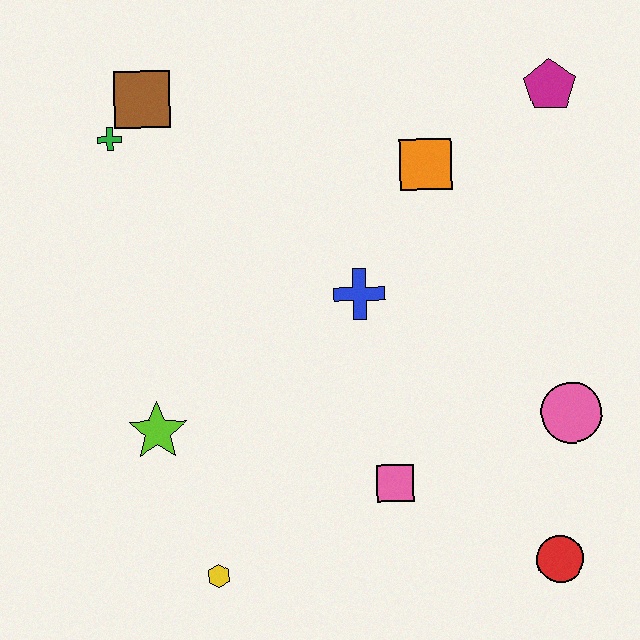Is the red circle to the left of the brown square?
No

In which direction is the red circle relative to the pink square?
The red circle is to the right of the pink square.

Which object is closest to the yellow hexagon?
The lime star is closest to the yellow hexagon.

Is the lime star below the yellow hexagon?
No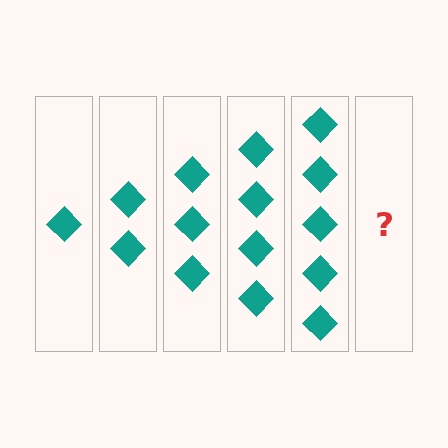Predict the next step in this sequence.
The next step is 6 diamonds.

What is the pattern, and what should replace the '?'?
The pattern is that each step adds one more diamond. The '?' should be 6 diamonds.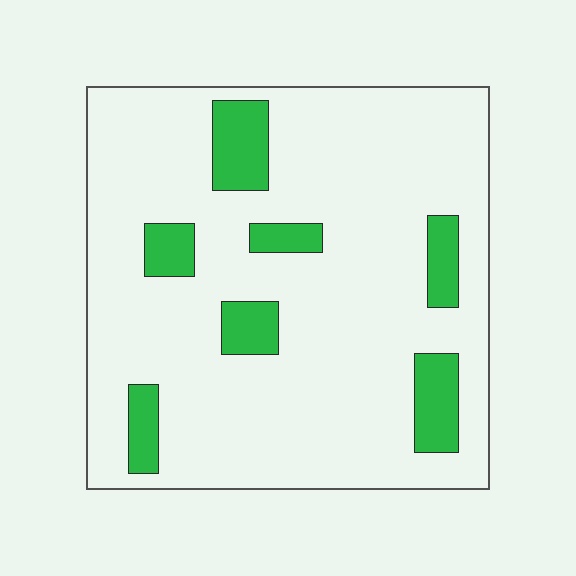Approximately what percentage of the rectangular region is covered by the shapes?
Approximately 15%.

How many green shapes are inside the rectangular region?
7.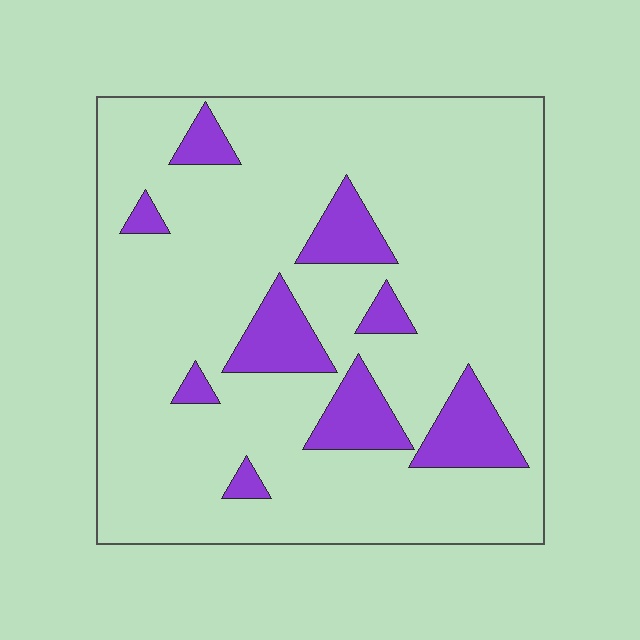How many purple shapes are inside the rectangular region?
9.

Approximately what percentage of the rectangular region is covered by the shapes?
Approximately 15%.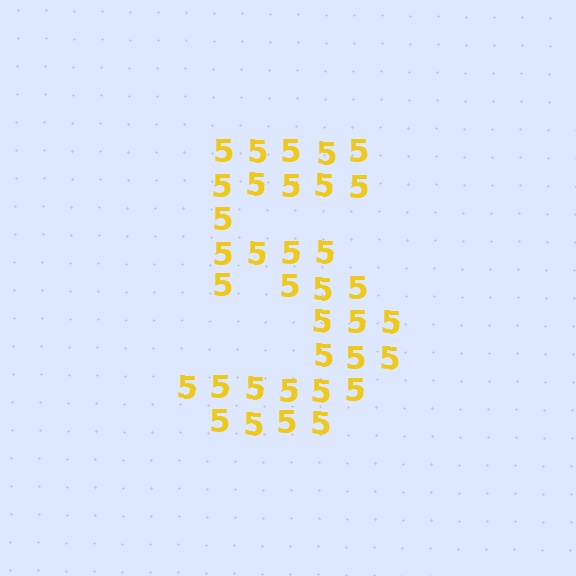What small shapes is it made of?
It is made of small digit 5's.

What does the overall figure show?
The overall figure shows the digit 5.